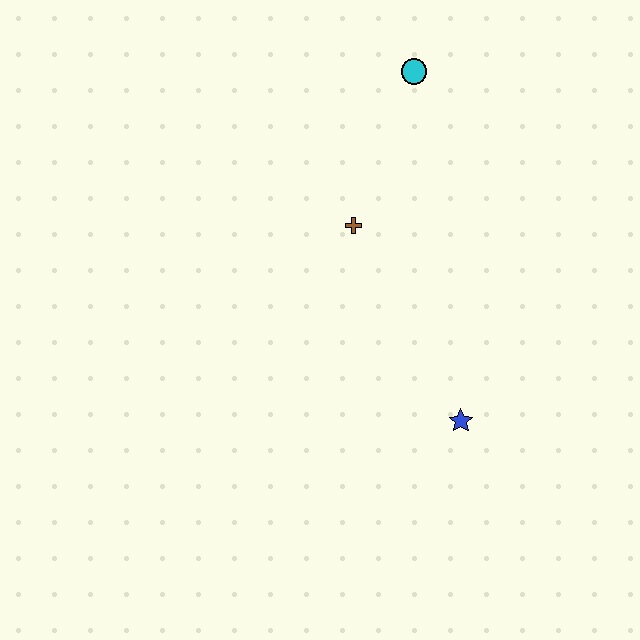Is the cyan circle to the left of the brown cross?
No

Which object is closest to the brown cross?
The cyan circle is closest to the brown cross.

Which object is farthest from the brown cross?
The blue star is farthest from the brown cross.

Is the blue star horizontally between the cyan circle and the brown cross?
No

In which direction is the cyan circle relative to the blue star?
The cyan circle is above the blue star.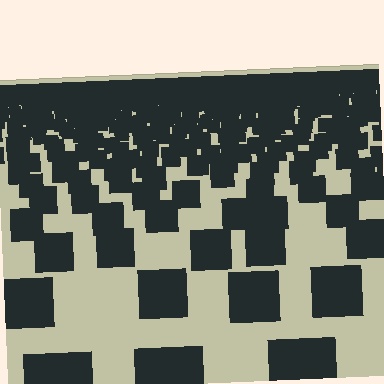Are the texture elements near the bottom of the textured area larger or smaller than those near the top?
Larger. Near the bottom, elements are closer to the viewer and appear at a bigger on-screen size.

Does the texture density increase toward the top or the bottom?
Density increases toward the top.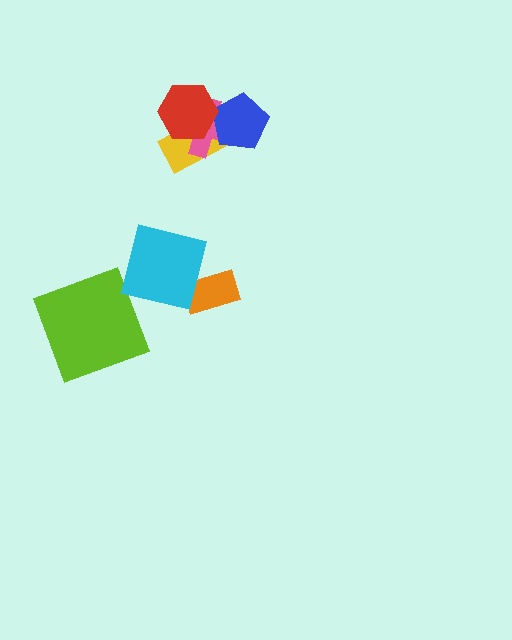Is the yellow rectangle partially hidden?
Yes, it is partially covered by another shape.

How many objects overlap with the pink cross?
3 objects overlap with the pink cross.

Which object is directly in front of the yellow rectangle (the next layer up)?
The pink cross is directly in front of the yellow rectangle.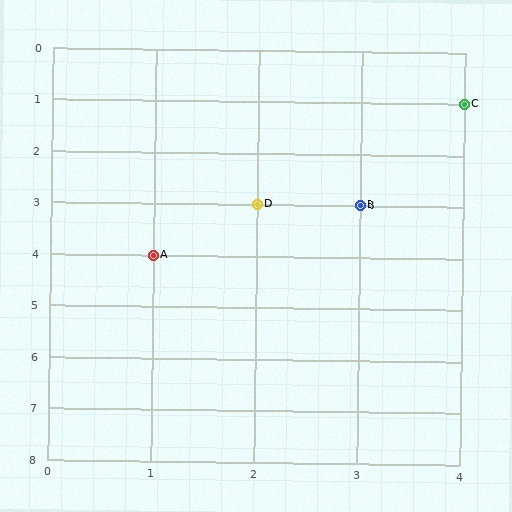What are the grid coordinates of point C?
Point C is at grid coordinates (4, 1).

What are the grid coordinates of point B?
Point B is at grid coordinates (3, 3).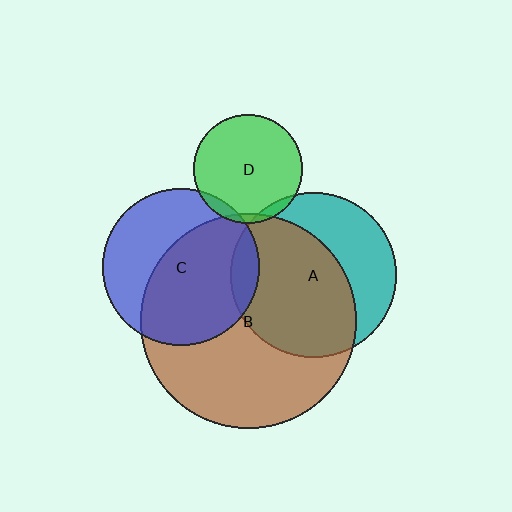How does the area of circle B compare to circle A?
Approximately 1.7 times.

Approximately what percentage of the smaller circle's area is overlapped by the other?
Approximately 10%.